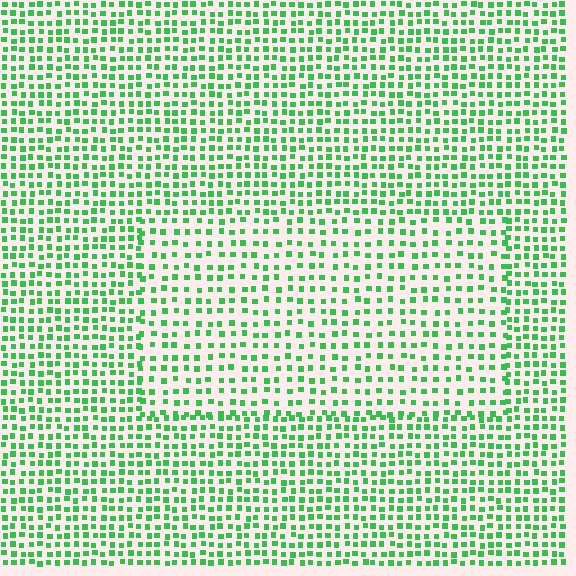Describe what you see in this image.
The image contains small green elements arranged at two different densities. A rectangle-shaped region is visible where the elements are less densely packed than the surrounding area.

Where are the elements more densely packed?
The elements are more densely packed outside the rectangle boundary.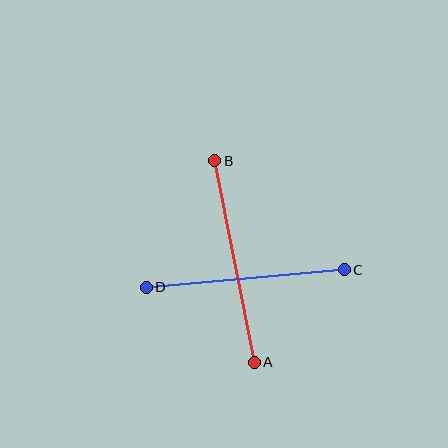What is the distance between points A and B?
The distance is approximately 206 pixels.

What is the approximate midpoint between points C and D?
The midpoint is at approximately (245, 279) pixels.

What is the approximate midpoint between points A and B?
The midpoint is at approximately (234, 261) pixels.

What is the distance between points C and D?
The distance is approximately 199 pixels.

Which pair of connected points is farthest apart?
Points A and B are farthest apart.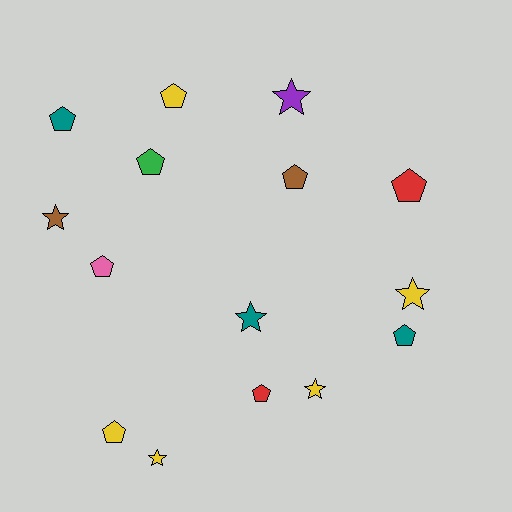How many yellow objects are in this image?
There are 5 yellow objects.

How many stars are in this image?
There are 6 stars.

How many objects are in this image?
There are 15 objects.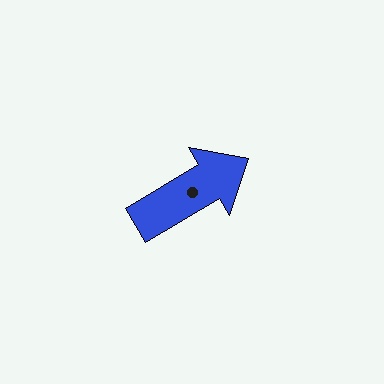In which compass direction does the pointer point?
Northeast.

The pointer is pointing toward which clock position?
Roughly 2 o'clock.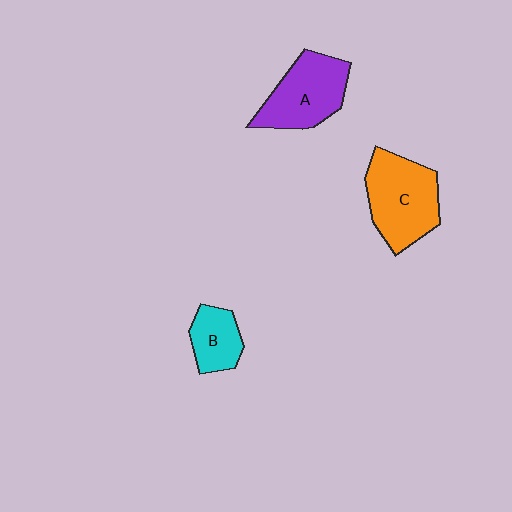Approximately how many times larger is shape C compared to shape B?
Approximately 2.0 times.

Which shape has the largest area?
Shape C (orange).